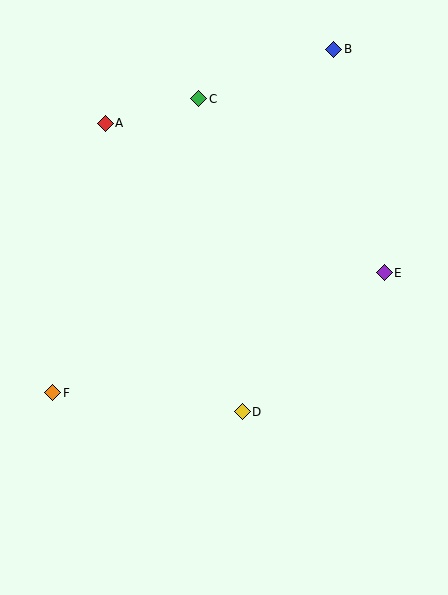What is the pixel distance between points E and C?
The distance between E and C is 255 pixels.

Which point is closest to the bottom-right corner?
Point D is closest to the bottom-right corner.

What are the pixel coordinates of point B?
Point B is at (334, 49).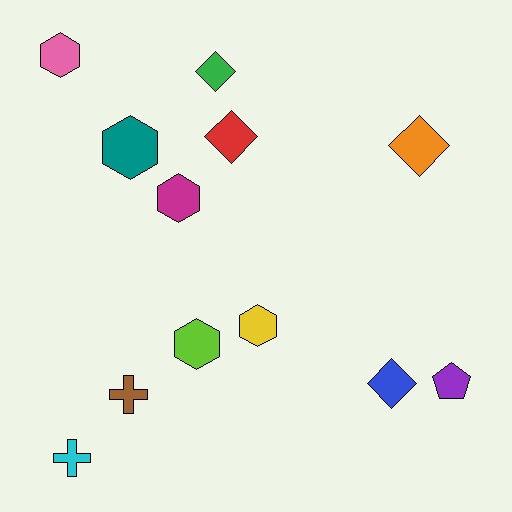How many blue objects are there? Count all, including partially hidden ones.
There is 1 blue object.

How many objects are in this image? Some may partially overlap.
There are 12 objects.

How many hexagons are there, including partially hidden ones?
There are 5 hexagons.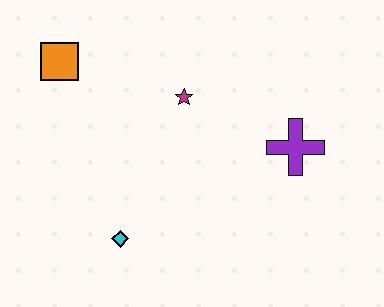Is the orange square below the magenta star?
No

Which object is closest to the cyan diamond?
The magenta star is closest to the cyan diamond.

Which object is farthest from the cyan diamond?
The purple cross is farthest from the cyan diamond.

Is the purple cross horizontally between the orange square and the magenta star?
No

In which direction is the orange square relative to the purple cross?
The orange square is to the left of the purple cross.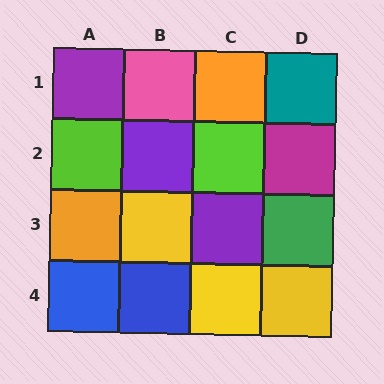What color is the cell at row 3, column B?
Yellow.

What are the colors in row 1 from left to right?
Purple, pink, orange, teal.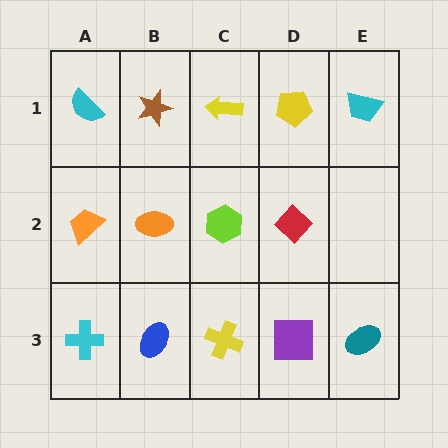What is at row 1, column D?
A yellow pentagon.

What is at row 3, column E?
A teal ellipse.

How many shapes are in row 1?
5 shapes.